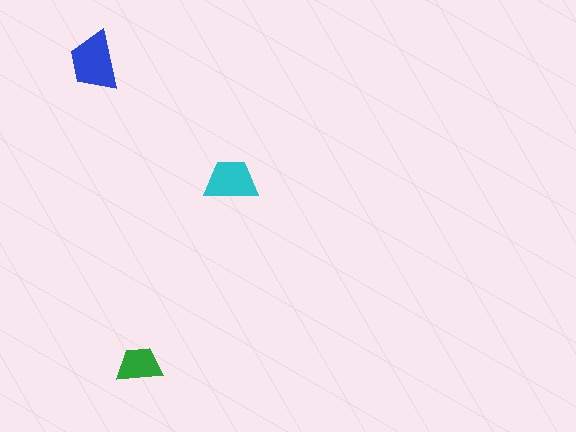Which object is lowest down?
The green trapezoid is bottommost.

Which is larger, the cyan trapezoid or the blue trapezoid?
The blue one.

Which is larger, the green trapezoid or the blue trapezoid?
The blue one.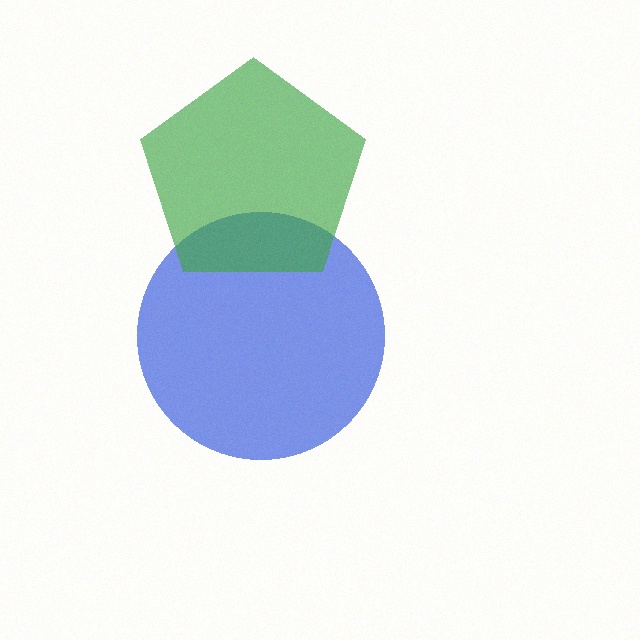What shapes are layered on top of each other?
The layered shapes are: a blue circle, a green pentagon.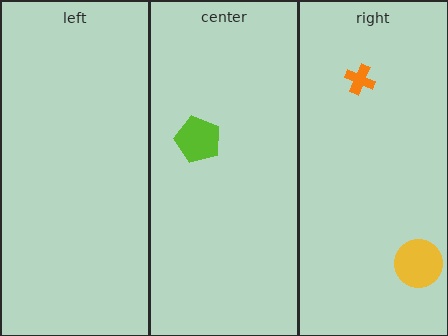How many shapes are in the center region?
1.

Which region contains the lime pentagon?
The center region.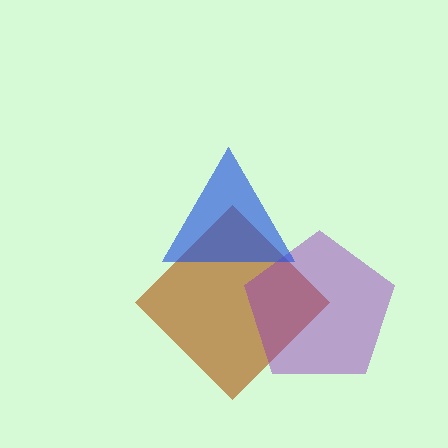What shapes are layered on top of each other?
The layered shapes are: a brown diamond, a purple pentagon, a blue triangle.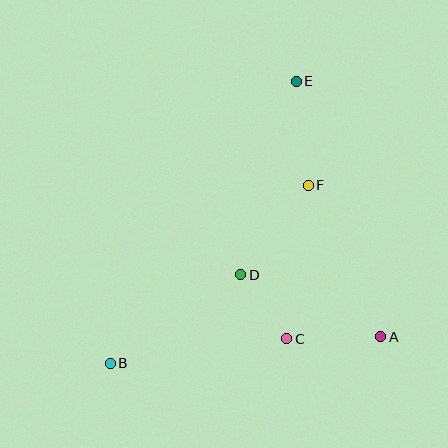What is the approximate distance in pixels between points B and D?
The distance between B and D is approximately 158 pixels.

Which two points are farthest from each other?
Points B and E are farthest from each other.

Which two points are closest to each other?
Points C and D are closest to each other.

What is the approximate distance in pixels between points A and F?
The distance between A and F is approximately 168 pixels.